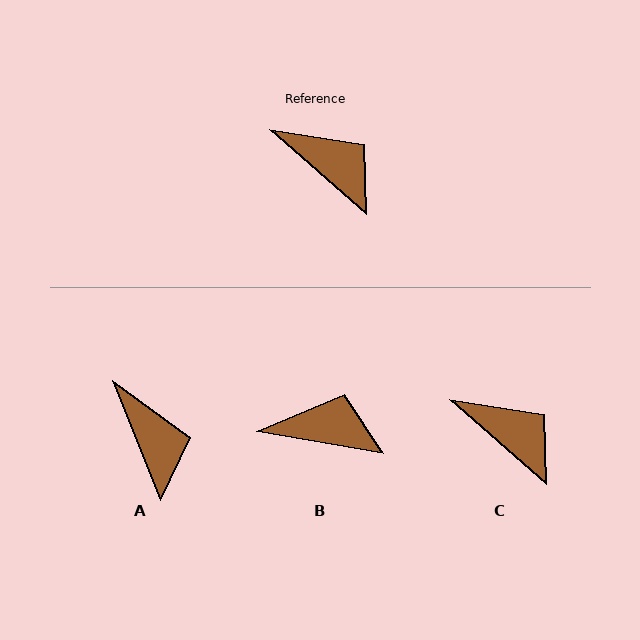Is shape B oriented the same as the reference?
No, it is off by about 32 degrees.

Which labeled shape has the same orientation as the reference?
C.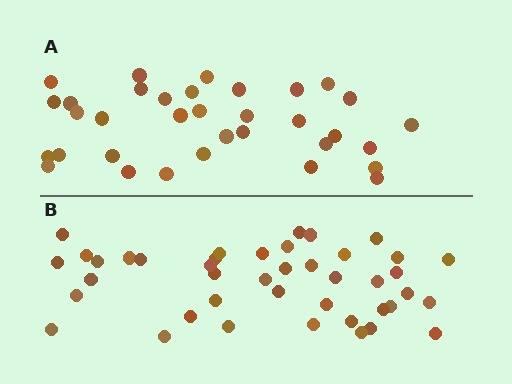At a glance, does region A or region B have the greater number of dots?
Region B (the bottom region) has more dots.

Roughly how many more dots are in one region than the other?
Region B has roughly 8 or so more dots than region A.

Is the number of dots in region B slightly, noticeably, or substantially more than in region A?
Region B has only slightly more — the two regions are fairly close. The ratio is roughly 1.2 to 1.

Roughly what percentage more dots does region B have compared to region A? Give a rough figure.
About 25% more.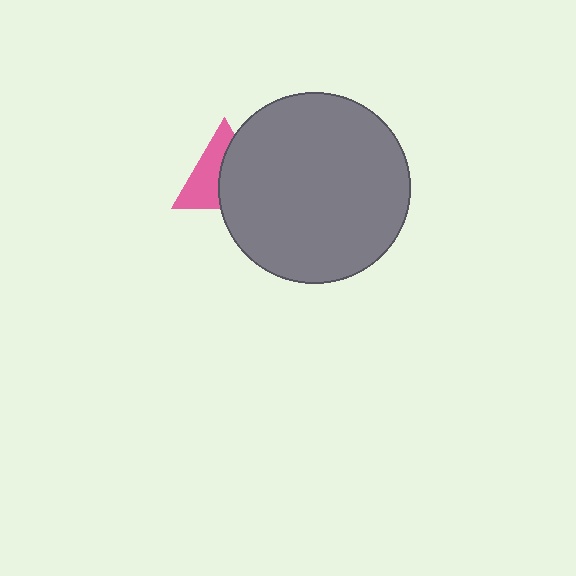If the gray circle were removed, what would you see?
You would see the complete pink triangle.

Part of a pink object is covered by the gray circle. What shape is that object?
It is a triangle.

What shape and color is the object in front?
The object in front is a gray circle.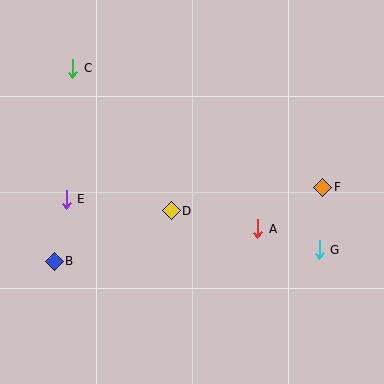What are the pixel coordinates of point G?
Point G is at (319, 250).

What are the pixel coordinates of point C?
Point C is at (73, 68).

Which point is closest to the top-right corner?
Point F is closest to the top-right corner.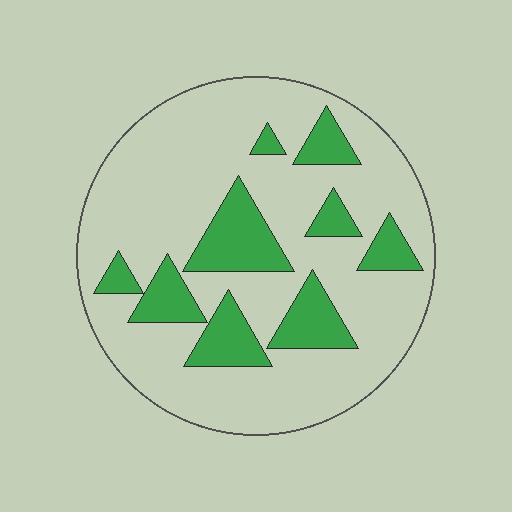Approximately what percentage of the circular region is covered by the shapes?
Approximately 25%.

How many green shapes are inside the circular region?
9.